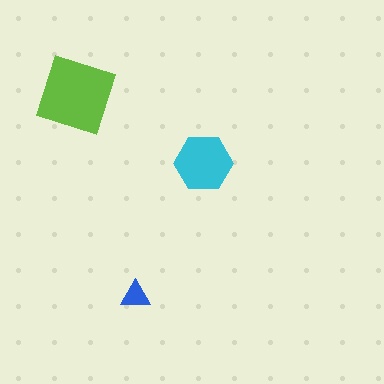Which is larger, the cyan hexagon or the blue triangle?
The cyan hexagon.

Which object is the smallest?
The blue triangle.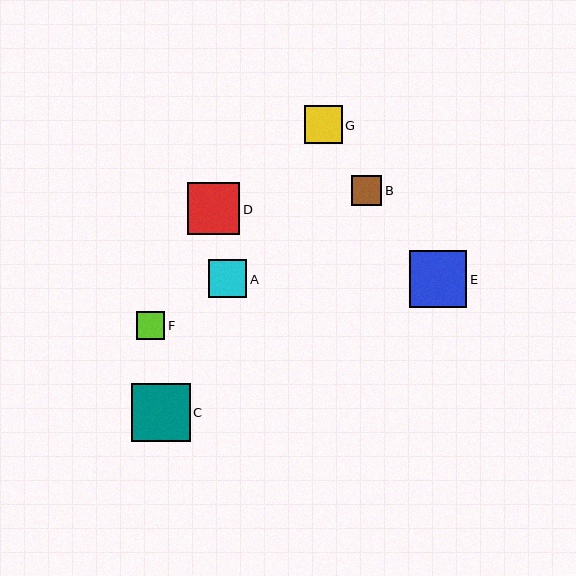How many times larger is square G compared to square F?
Square G is approximately 1.3 times the size of square F.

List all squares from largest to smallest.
From largest to smallest: C, E, D, A, G, B, F.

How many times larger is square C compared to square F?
Square C is approximately 2.1 times the size of square F.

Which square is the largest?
Square C is the largest with a size of approximately 59 pixels.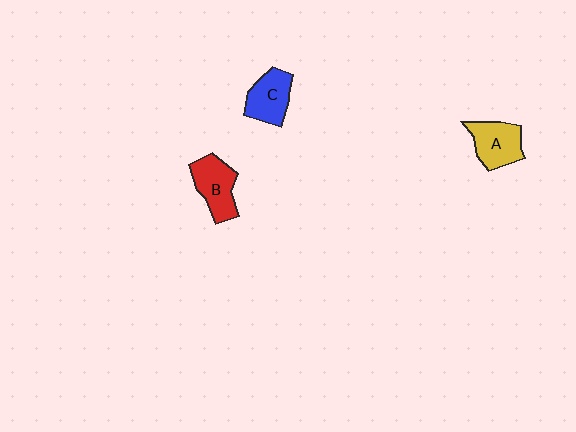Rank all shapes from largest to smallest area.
From largest to smallest: B (red), A (yellow), C (blue).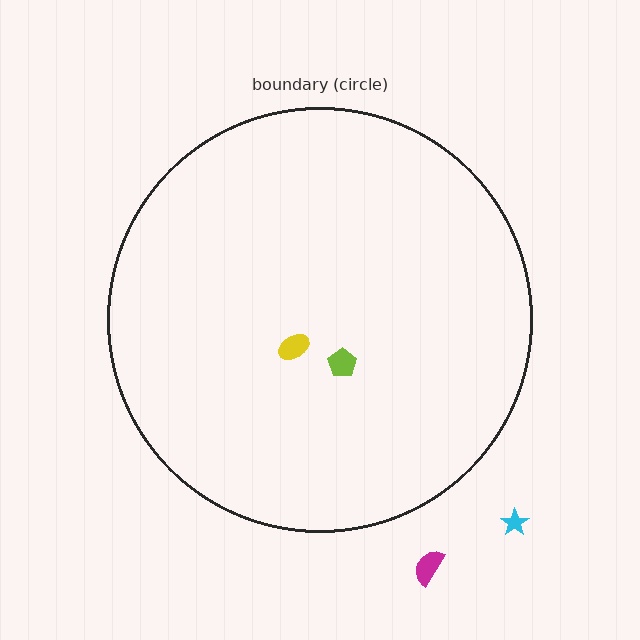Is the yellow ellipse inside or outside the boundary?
Inside.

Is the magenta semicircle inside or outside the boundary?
Outside.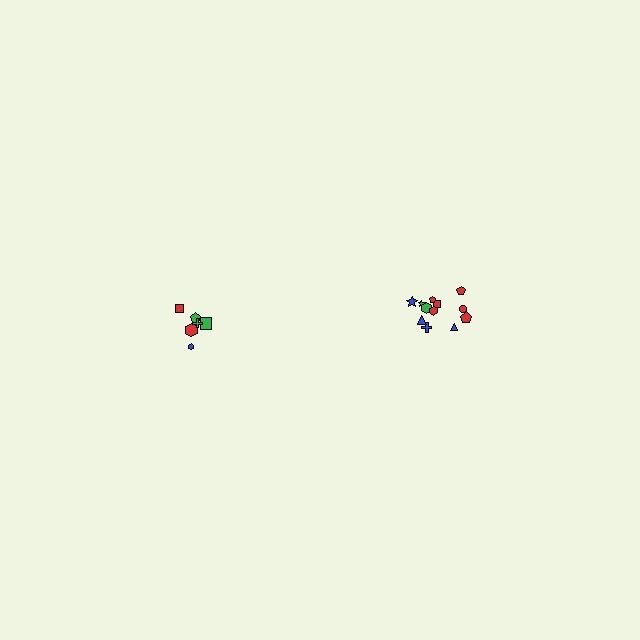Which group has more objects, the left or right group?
The right group.